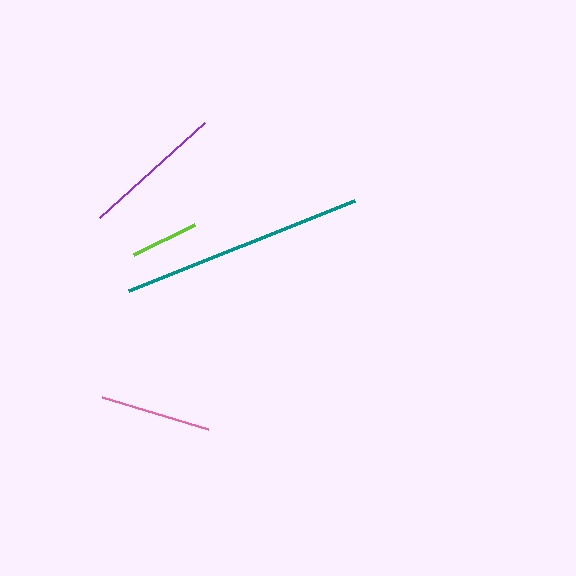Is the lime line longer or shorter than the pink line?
The pink line is longer than the lime line.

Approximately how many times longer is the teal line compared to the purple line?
The teal line is approximately 1.7 times the length of the purple line.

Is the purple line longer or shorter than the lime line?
The purple line is longer than the lime line.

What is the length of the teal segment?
The teal segment is approximately 243 pixels long.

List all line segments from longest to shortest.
From longest to shortest: teal, purple, pink, lime.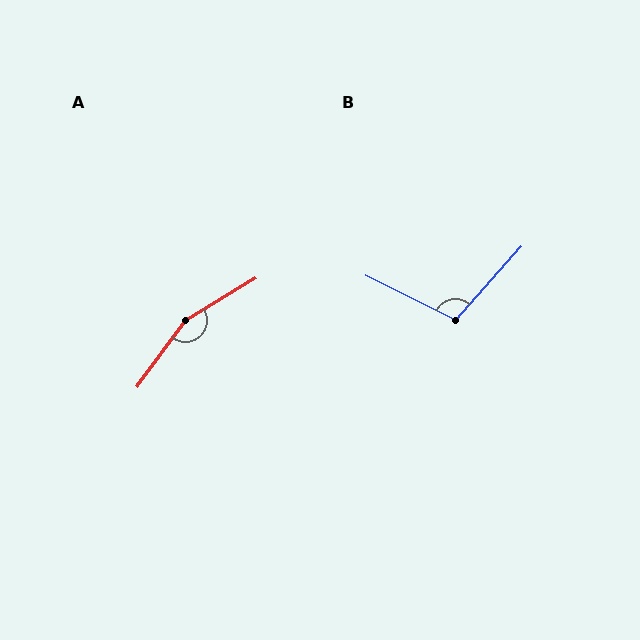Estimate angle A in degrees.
Approximately 157 degrees.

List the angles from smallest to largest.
B (105°), A (157°).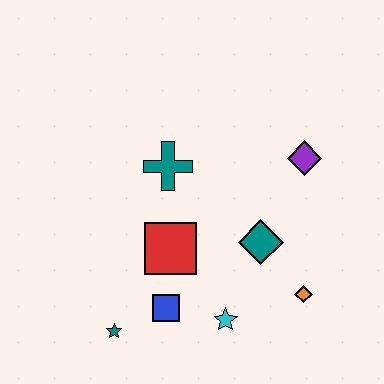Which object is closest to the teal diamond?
The orange diamond is closest to the teal diamond.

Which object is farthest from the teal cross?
The orange diamond is farthest from the teal cross.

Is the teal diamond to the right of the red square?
Yes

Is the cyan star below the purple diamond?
Yes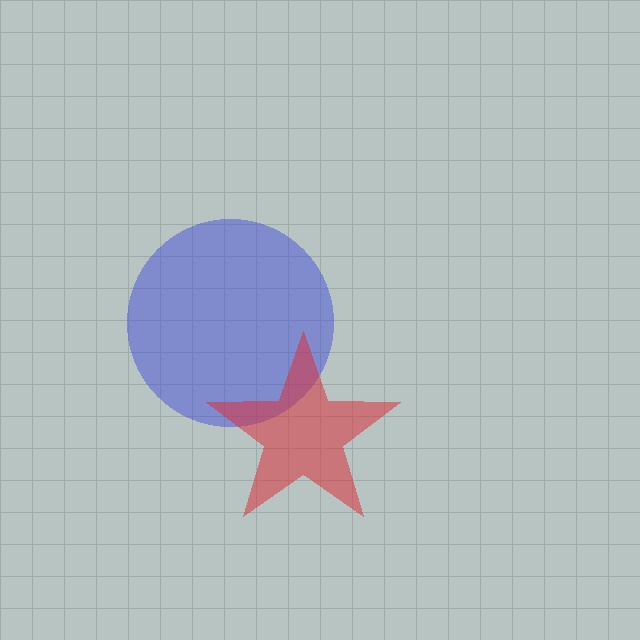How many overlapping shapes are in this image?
There are 2 overlapping shapes in the image.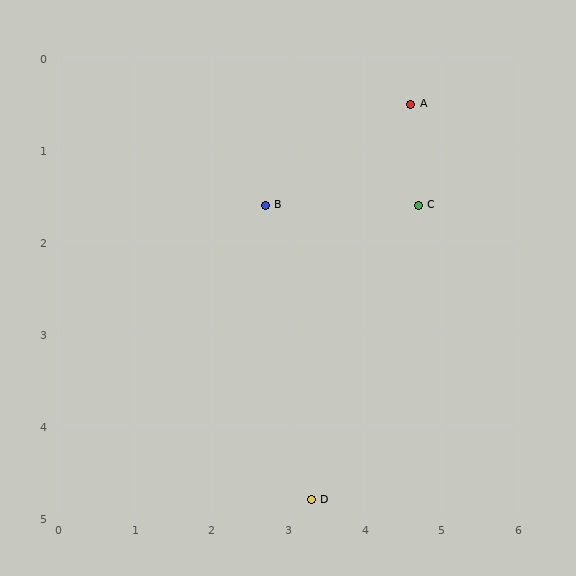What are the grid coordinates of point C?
Point C is at approximately (4.7, 1.6).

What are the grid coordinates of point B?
Point B is at approximately (2.7, 1.6).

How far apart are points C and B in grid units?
Points C and B are about 2.0 grid units apart.